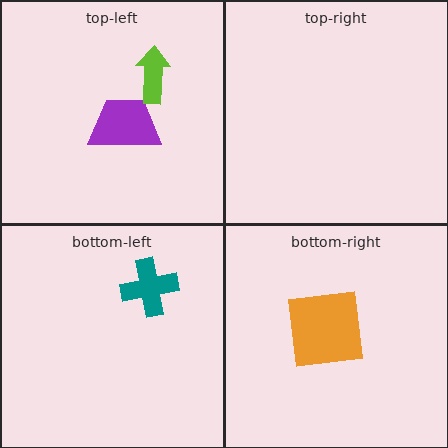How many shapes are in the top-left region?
2.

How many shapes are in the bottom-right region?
1.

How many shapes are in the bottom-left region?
1.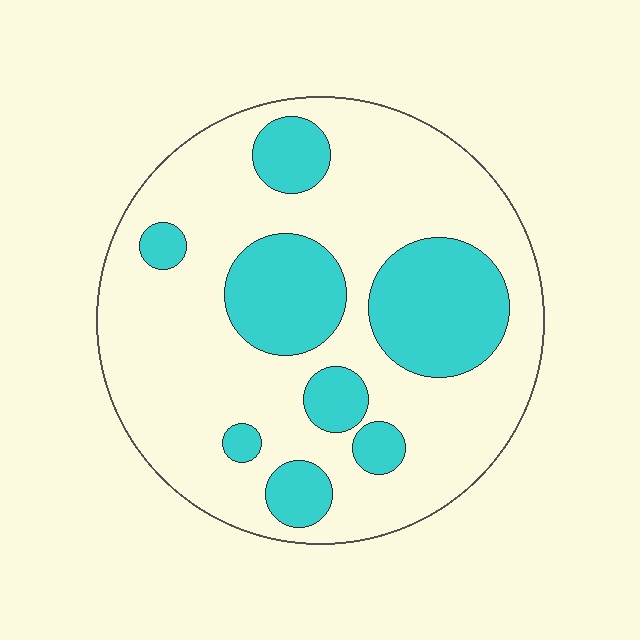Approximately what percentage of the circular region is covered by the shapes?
Approximately 30%.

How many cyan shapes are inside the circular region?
8.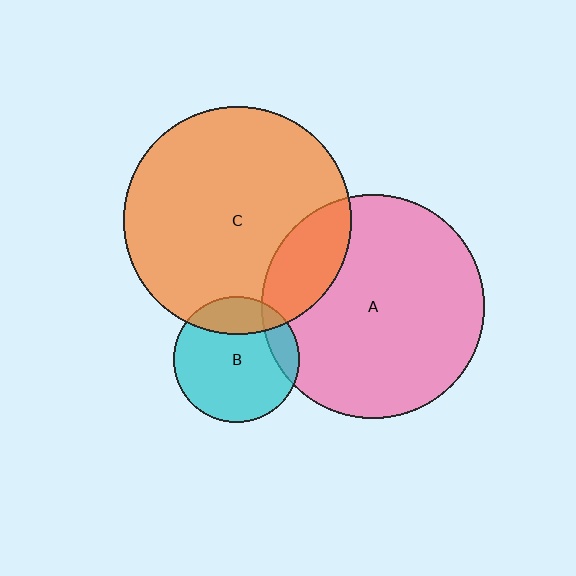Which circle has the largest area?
Circle C (orange).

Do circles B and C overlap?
Yes.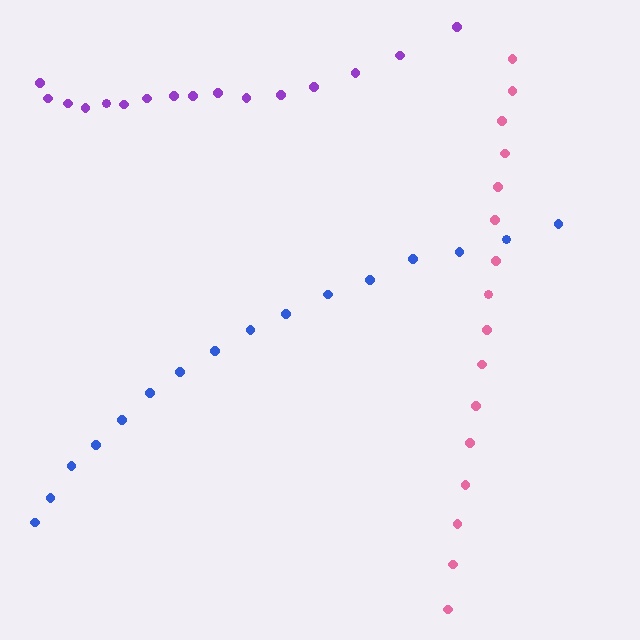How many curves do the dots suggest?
There are 3 distinct paths.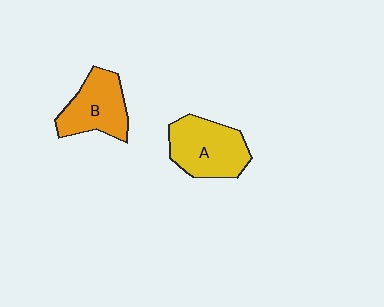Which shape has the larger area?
Shape A (yellow).